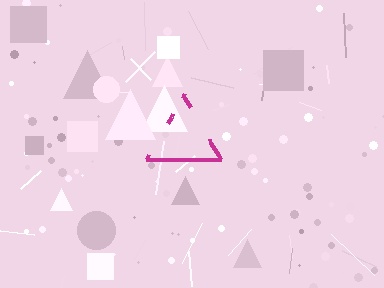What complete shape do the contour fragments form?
The contour fragments form a triangle.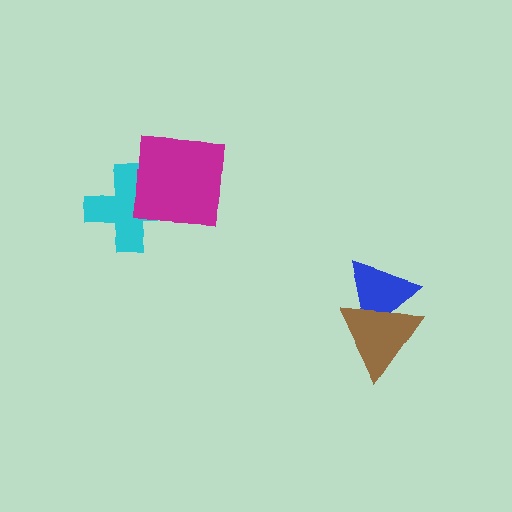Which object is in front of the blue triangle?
The brown triangle is in front of the blue triangle.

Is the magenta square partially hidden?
No, no other shape covers it.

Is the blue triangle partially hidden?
Yes, it is partially covered by another shape.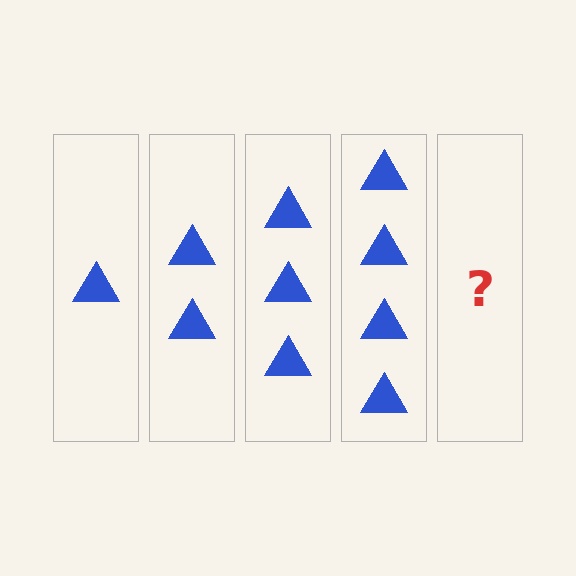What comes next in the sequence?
The next element should be 5 triangles.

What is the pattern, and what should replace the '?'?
The pattern is that each step adds one more triangle. The '?' should be 5 triangles.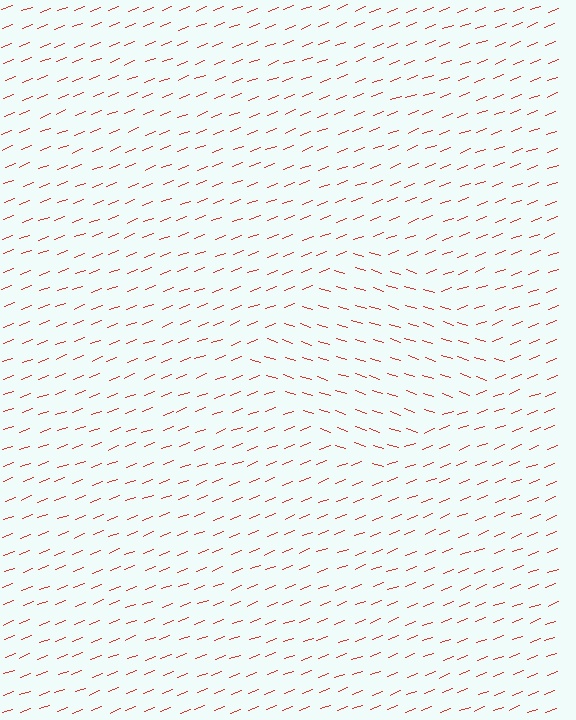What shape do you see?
I see a diamond.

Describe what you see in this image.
The image is filled with small red line segments. A diamond region in the image has lines oriented differently from the surrounding lines, creating a visible texture boundary.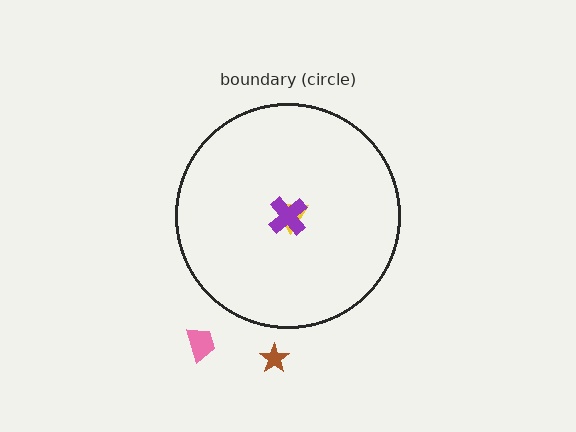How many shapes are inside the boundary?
2 inside, 2 outside.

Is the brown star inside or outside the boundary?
Outside.